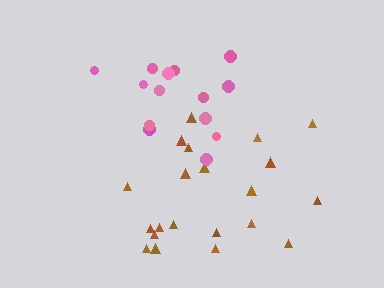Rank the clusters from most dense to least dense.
pink, brown.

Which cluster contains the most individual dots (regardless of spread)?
Brown (21).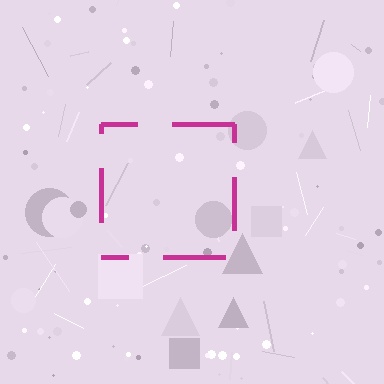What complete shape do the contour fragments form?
The contour fragments form a square.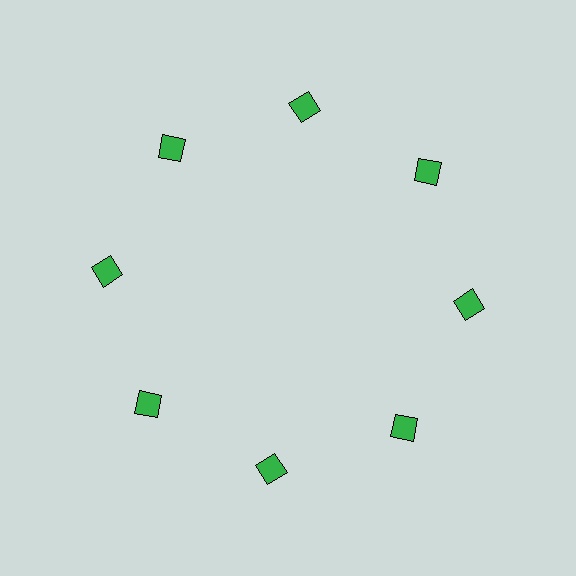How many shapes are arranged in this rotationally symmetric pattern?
There are 8 shapes, arranged in 8 groups of 1.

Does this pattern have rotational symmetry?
Yes, this pattern has 8-fold rotational symmetry. It looks the same after rotating 45 degrees around the center.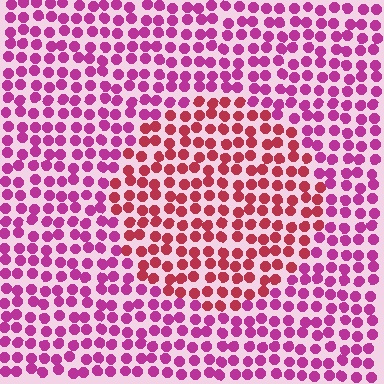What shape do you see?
I see a circle.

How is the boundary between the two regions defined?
The boundary is defined purely by a slight shift in hue (about 34 degrees). Spacing, size, and orientation are identical on both sides.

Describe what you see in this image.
The image is filled with small magenta elements in a uniform arrangement. A circle-shaped region is visible where the elements are tinted to a slightly different hue, forming a subtle color boundary.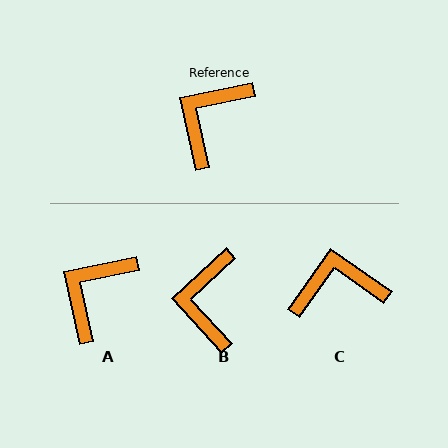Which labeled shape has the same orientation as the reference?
A.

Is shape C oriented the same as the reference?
No, it is off by about 47 degrees.